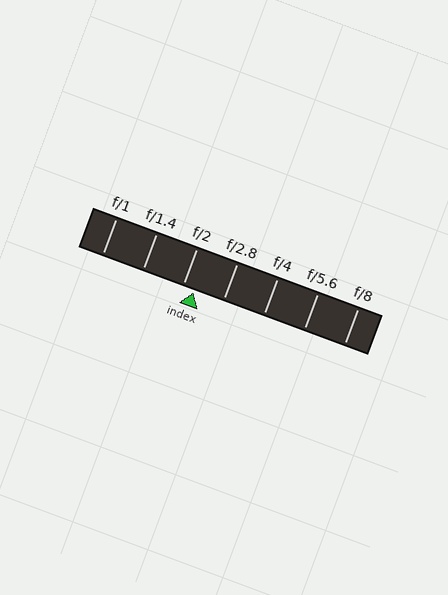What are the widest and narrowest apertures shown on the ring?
The widest aperture shown is f/1 and the narrowest is f/8.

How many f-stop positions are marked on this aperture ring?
There are 7 f-stop positions marked.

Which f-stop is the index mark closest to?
The index mark is closest to f/2.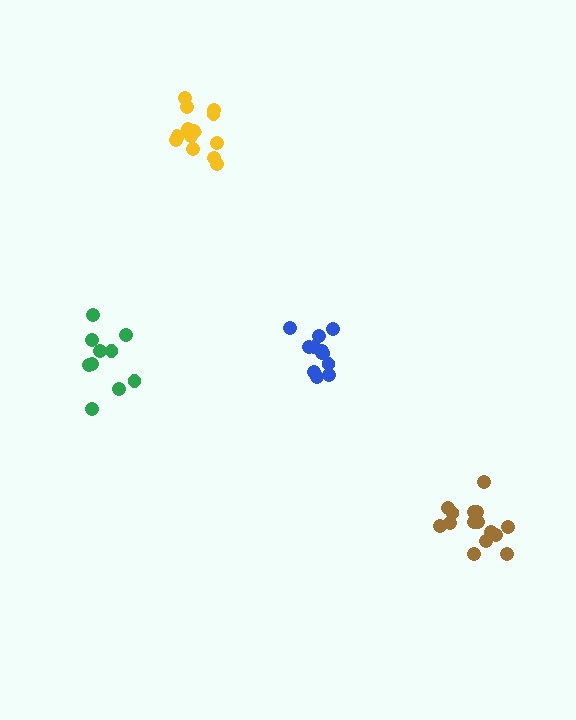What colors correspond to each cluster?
The clusters are colored: blue, green, yellow, brown.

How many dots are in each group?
Group 1: 12 dots, Group 2: 10 dots, Group 3: 13 dots, Group 4: 15 dots (50 total).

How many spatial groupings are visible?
There are 4 spatial groupings.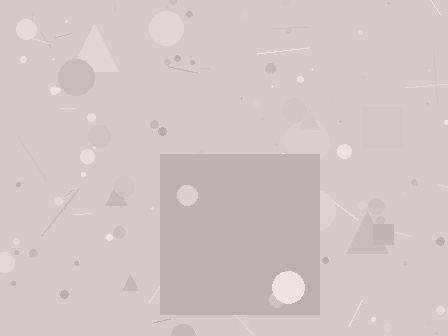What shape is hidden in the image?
A square is hidden in the image.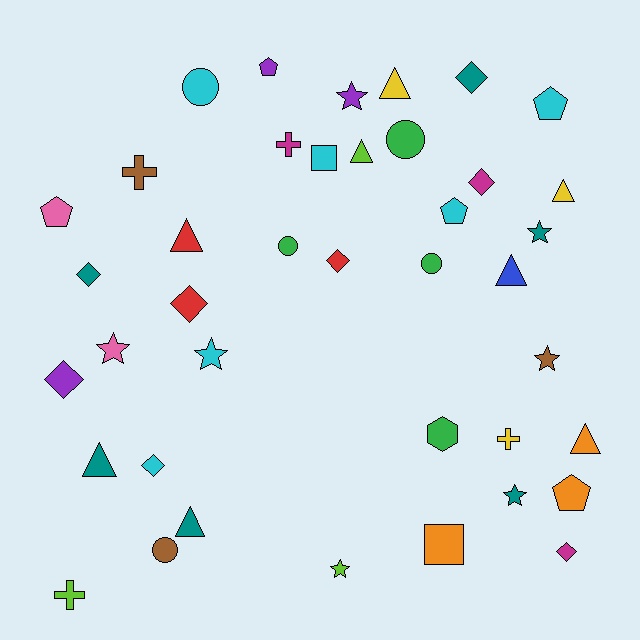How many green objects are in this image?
There are 4 green objects.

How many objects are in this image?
There are 40 objects.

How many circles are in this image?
There are 5 circles.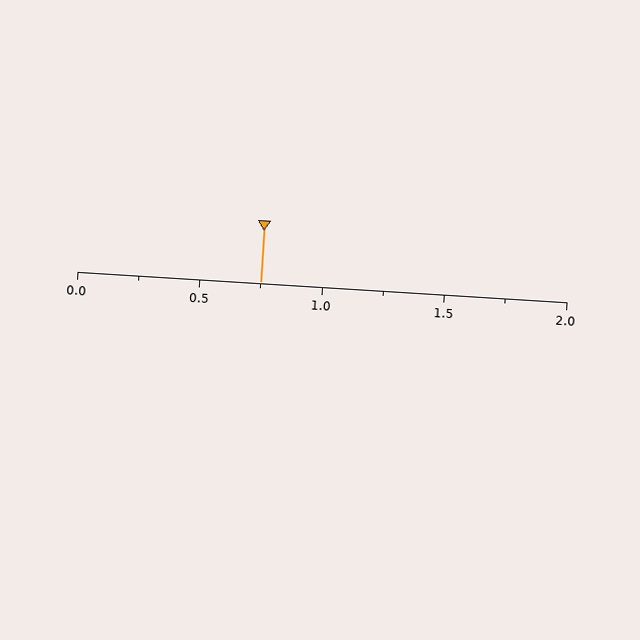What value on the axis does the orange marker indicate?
The marker indicates approximately 0.75.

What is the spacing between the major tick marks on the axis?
The major ticks are spaced 0.5 apart.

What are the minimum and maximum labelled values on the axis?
The axis runs from 0.0 to 2.0.